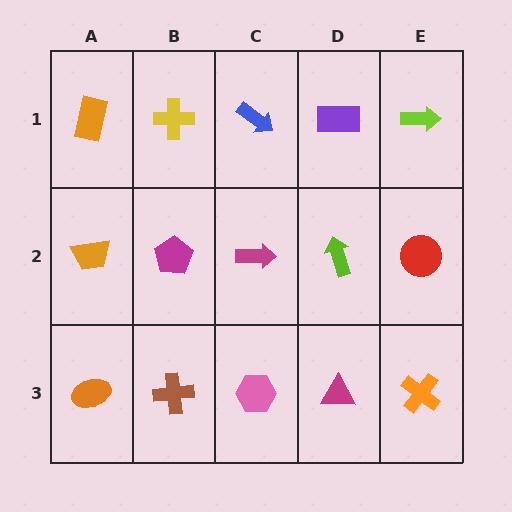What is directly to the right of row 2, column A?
A magenta pentagon.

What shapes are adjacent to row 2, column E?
A lime arrow (row 1, column E), an orange cross (row 3, column E), a lime arrow (row 2, column D).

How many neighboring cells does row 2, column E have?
3.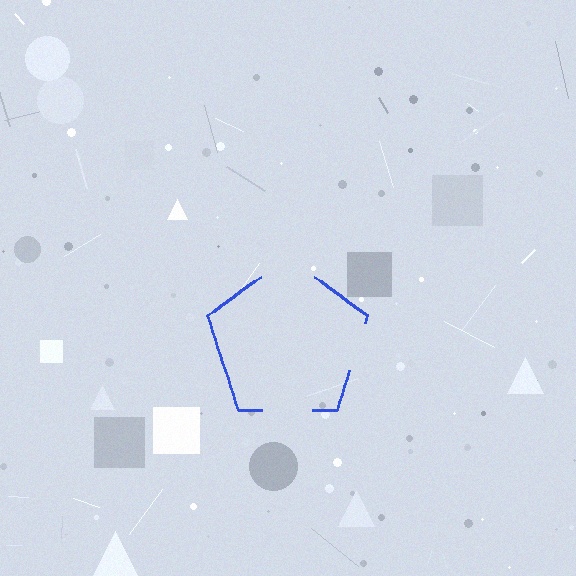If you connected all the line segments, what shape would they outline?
They would outline a pentagon.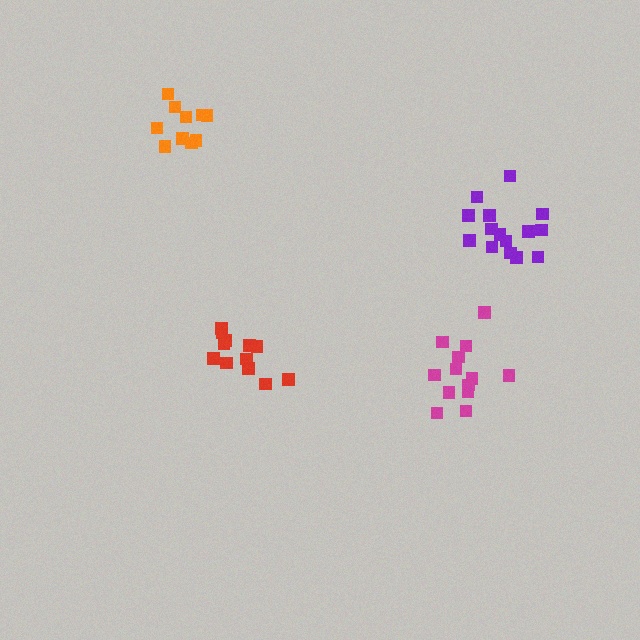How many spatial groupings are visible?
There are 4 spatial groupings.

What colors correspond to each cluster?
The clusters are colored: red, purple, orange, magenta.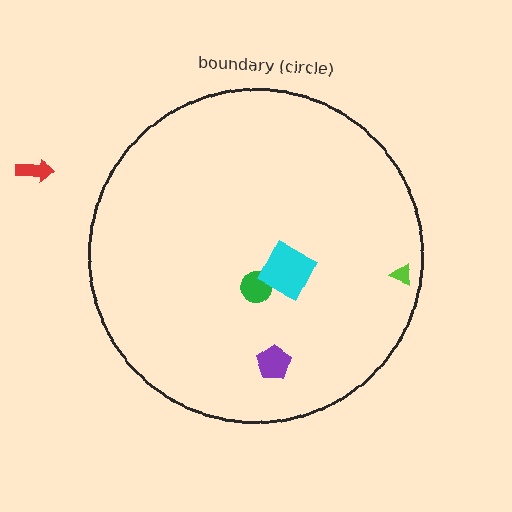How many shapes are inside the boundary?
4 inside, 1 outside.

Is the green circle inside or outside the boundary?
Inside.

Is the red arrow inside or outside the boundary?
Outside.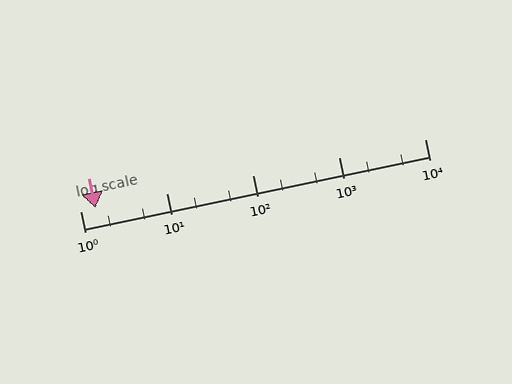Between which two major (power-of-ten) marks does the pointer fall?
The pointer is between 1 and 10.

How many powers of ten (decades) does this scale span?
The scale spans 4 decades, from 1 to 10000.